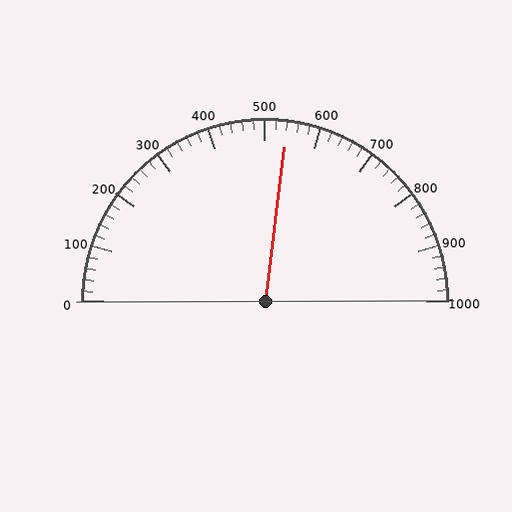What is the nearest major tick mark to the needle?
The nearest major tick mark is 500.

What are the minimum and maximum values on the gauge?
The gauge ranges from 0 to 1000.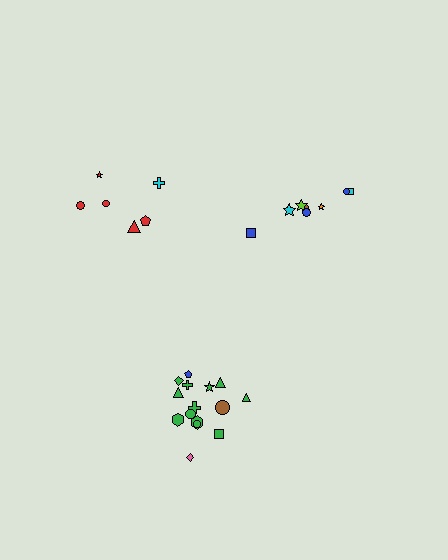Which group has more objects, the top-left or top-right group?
The top-right group.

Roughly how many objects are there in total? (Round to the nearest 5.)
Roughly 30 objects in total.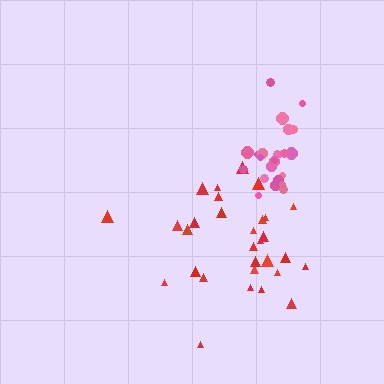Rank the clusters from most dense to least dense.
pink, red.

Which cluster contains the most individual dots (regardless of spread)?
Red (30).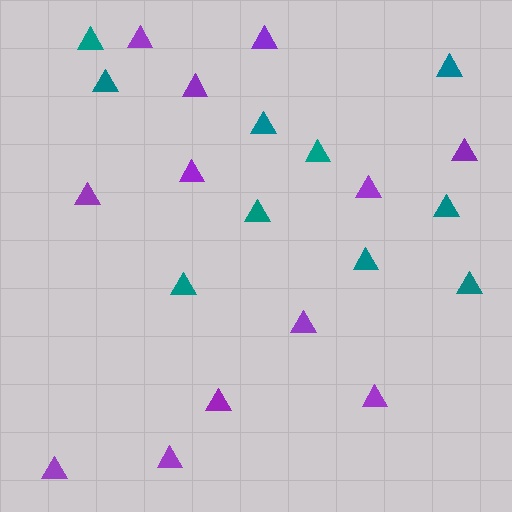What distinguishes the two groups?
There are 2 groups: one group of teal triangles (10) and one group of purple triangles (12).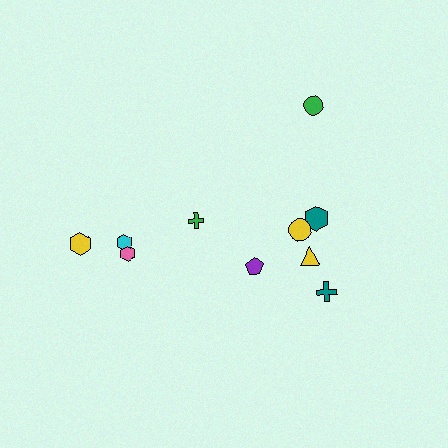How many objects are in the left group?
There are 4 objects.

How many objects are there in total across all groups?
There are 10 objects.